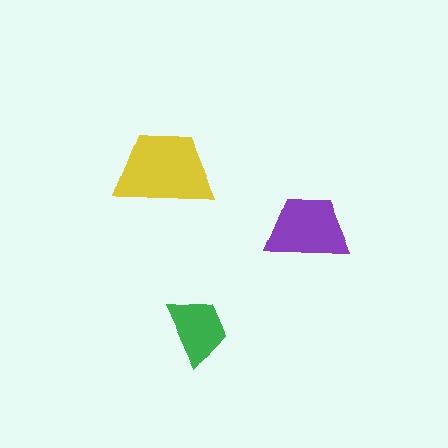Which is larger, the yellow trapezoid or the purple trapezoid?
The yellow one.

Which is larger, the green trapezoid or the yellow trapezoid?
The yellow one.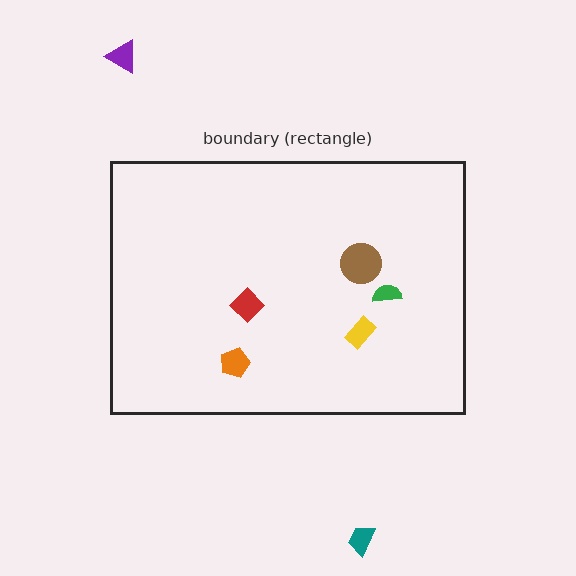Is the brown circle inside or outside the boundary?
Inside.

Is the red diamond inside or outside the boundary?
Inside.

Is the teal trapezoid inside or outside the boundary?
Outside.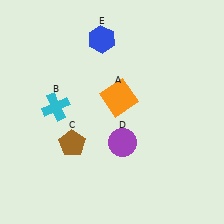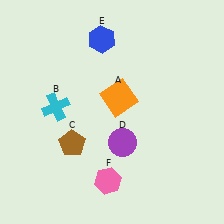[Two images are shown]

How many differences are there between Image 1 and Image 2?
There is 1 difference between the two images.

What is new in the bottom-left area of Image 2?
A pink hexagon (F) was added in the bottom-left area of Image 2.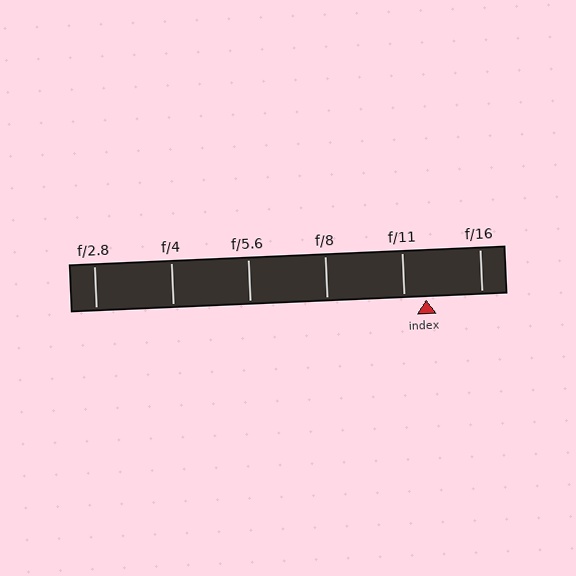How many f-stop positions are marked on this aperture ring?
There are 6 f-stop positions marked.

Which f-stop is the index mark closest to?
The index mark is closest to f/11.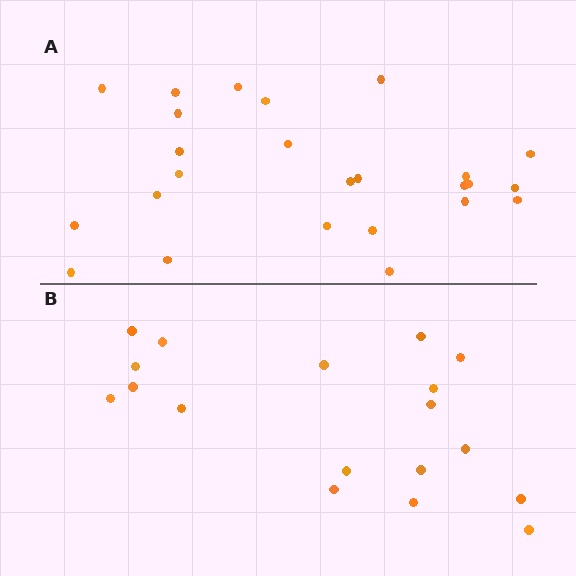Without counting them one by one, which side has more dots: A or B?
Region A (the top region) has more dots.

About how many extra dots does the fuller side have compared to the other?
Region A has roughly 8 or so more dots than region B.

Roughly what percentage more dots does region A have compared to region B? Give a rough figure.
About 40% more.